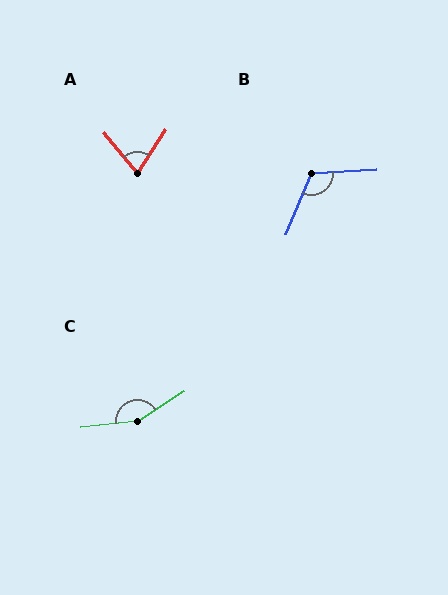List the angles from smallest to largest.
A (71°), B (117°), C (154°).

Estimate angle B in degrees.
Approximately 117 degrees.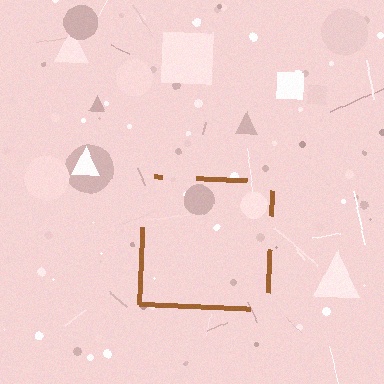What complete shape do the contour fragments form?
The contour fragments form a square.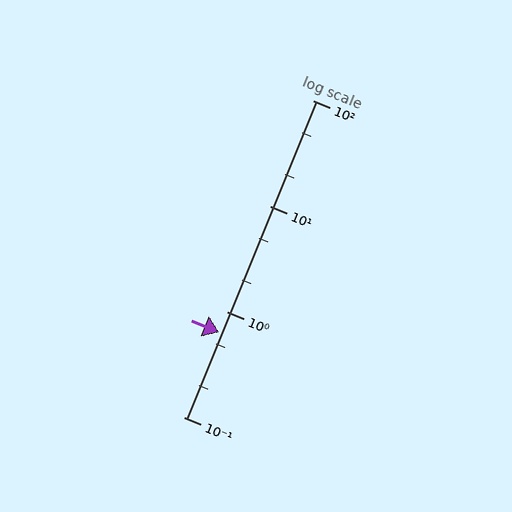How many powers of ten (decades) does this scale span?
The scale spans 3 decades, from 0.1 to 100.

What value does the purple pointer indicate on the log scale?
The pointer indicates approximately 0.63.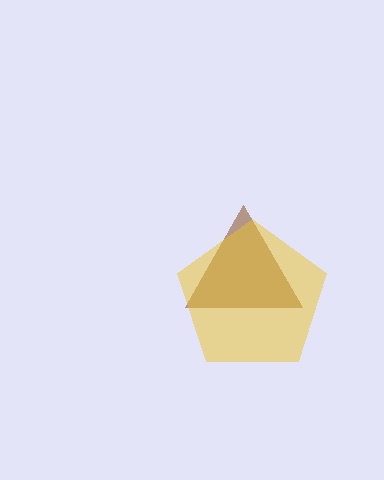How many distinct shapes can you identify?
There are 2 distinct shapes: a brown triangle, a yellow pentagon.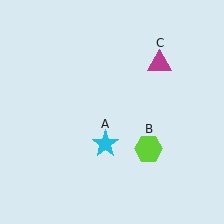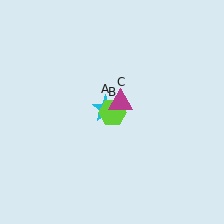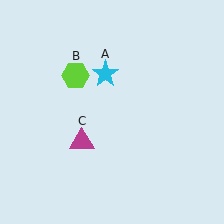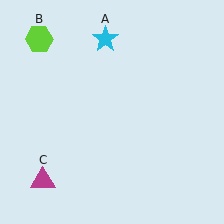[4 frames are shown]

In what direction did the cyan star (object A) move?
The cyan star (object A) moved up.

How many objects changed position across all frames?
3 objects changed position: cyan star (object A), lime hexagon (object B), magenta triangle (object C).